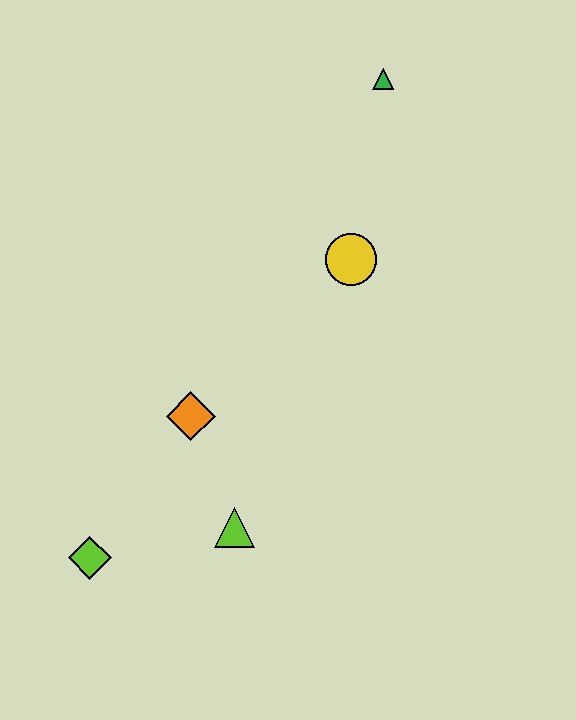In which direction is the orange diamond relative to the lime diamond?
The orange diamond is above the lime diamond.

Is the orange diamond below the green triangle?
Yes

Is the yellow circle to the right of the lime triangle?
Yes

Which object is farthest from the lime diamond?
The green triangle is farthest from the lime diamond.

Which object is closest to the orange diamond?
The lime triangle is closest to the orange diamond.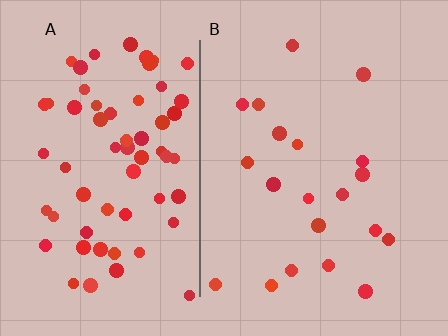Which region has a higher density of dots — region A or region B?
A (the left).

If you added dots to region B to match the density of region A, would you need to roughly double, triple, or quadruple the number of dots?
Approximately triple.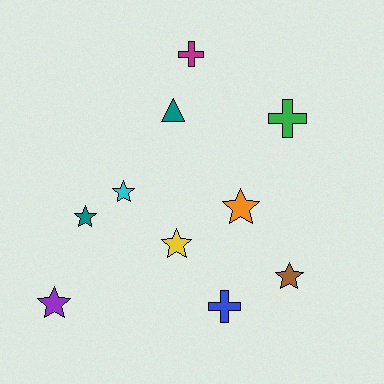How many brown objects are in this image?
There is 1 brown object.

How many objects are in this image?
There are 10 objects.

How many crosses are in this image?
There are 3 crosses.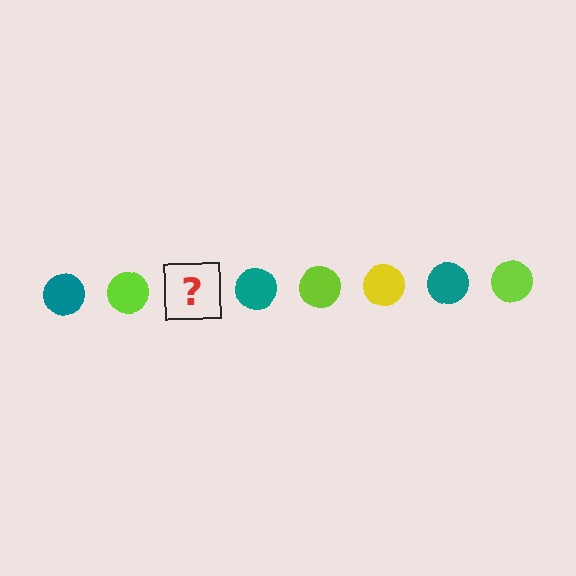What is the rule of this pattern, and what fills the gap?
The rule is that the pattern cycles through teal, lime, yellow circles. The gap should be filled with a yellow circle.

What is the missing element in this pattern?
The missing element is a yellow circle.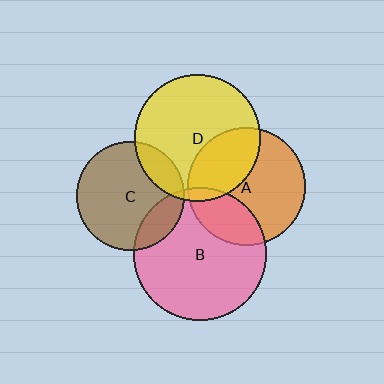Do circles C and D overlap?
Yes.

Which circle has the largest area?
Circle B (pink).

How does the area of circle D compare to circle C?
Approximately 1.4 times.